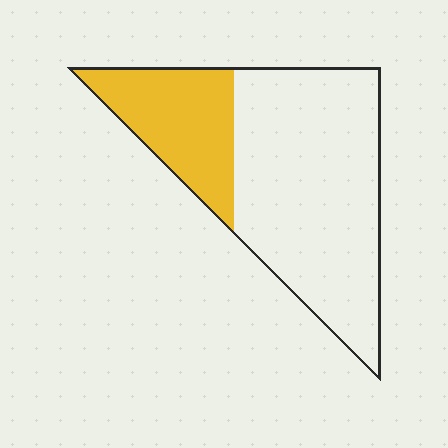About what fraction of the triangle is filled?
About one quarter (1/4).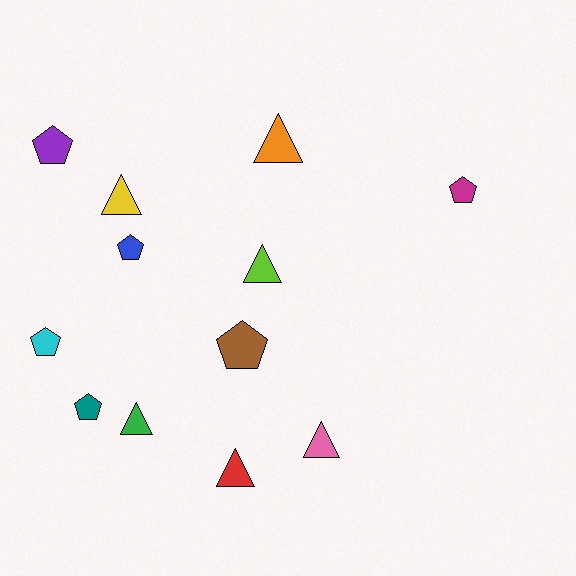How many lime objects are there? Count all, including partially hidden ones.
There is 1 lime object.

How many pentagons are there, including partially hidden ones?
There are 6 pentagons.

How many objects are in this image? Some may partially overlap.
There are 12 objects.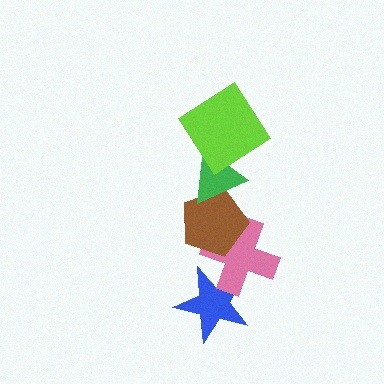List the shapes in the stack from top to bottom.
From top to bottom: the lime diamond, the green triangle, the brown pentagon, the pink cross, the blue star.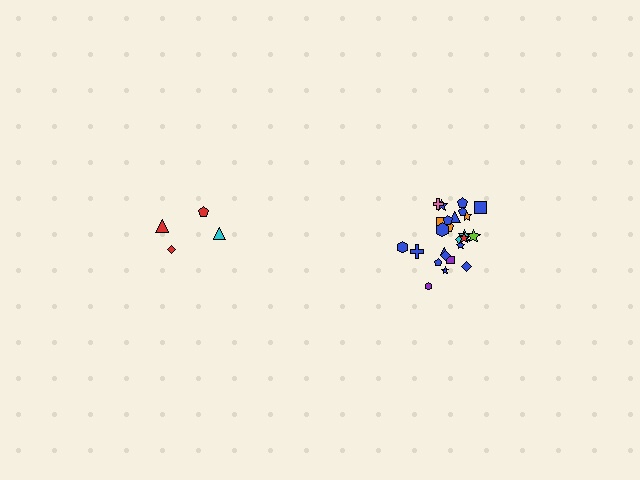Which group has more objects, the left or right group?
The right group.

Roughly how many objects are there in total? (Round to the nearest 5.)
Roughly 30 objects in total.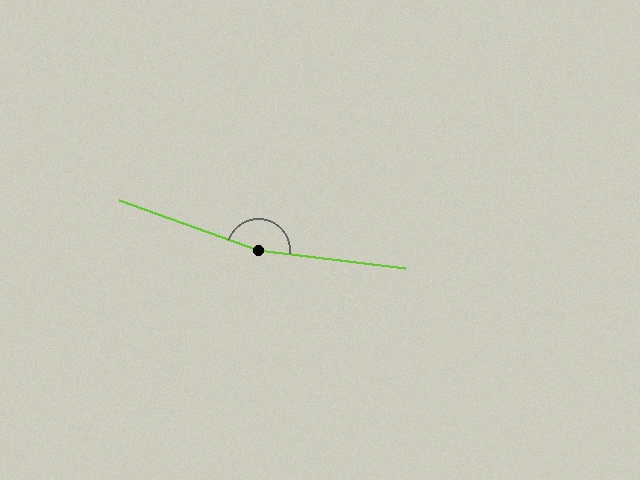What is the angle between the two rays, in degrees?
Approximately 167 degrees.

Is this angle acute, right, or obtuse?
It is obtuse.